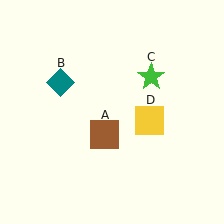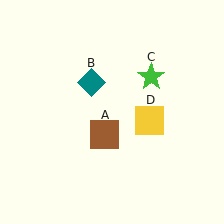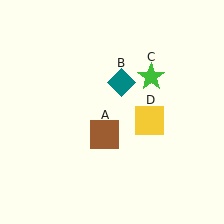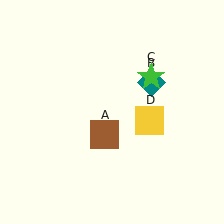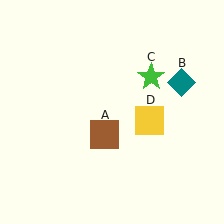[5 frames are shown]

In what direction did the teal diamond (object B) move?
The teal diamond (object B) moved right.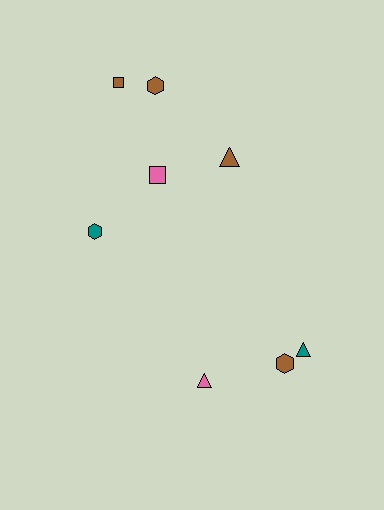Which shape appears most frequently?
Hexagon, with 3 objects.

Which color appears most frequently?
Brown, with 4 objects.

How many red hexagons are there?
There are no red hexagons.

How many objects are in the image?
There are 8 objects.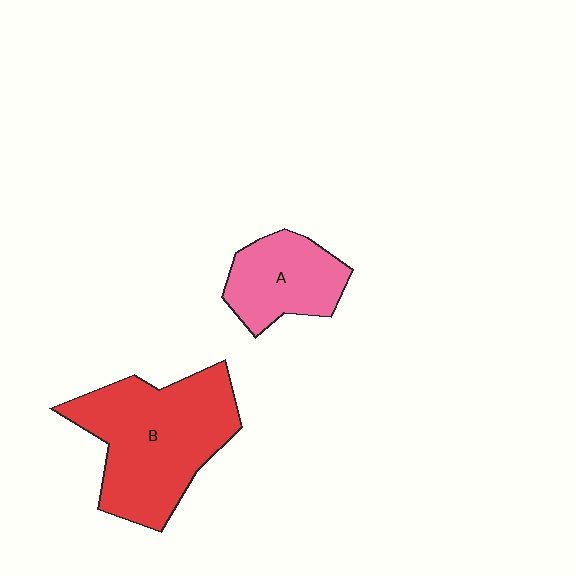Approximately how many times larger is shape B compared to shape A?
Approximately 1.9 times.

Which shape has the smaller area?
Shape A (pink).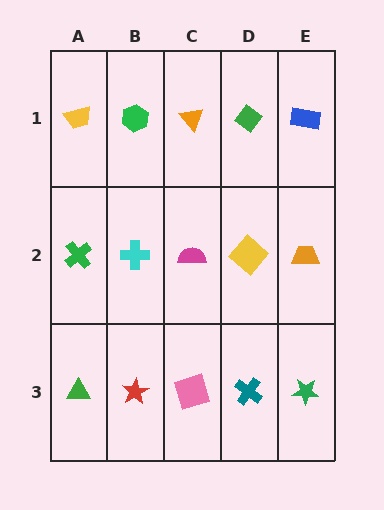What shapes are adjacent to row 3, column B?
A cyan cross (row 2, column B), a green triangle (row 3, column A), a pink square (row 3, column C).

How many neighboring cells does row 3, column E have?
2.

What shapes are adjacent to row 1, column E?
An orange trapezoid (row 2, column E), a green diamond (row 1, column D).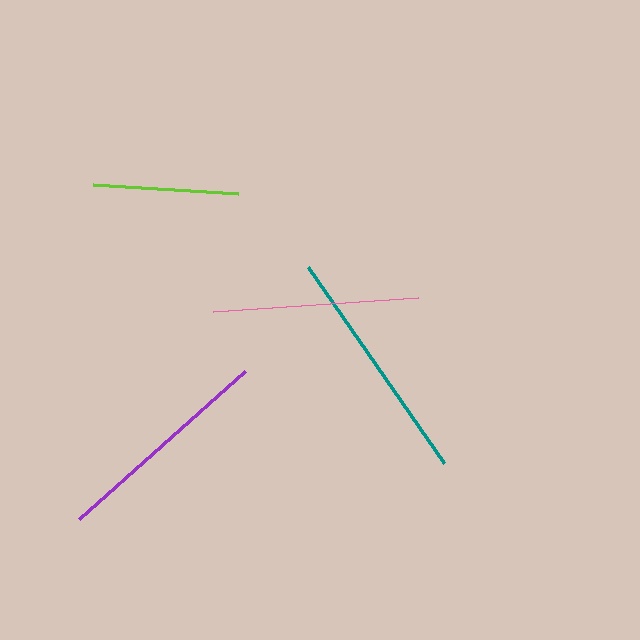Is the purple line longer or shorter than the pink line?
The purple line is longer than the pink line.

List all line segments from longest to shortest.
From longest to shortest: teal, purple, pink, lime.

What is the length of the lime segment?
The lime segment is approximately 145 pixels long.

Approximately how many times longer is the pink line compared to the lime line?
The pink line is approximately 1.4 times the length of the lime line.